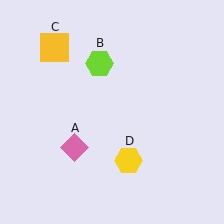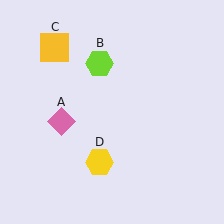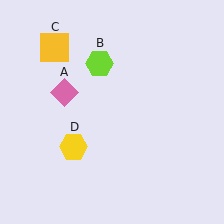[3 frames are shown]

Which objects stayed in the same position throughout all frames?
Lime hexagon (object B) and yellow square (object C) remained stationary.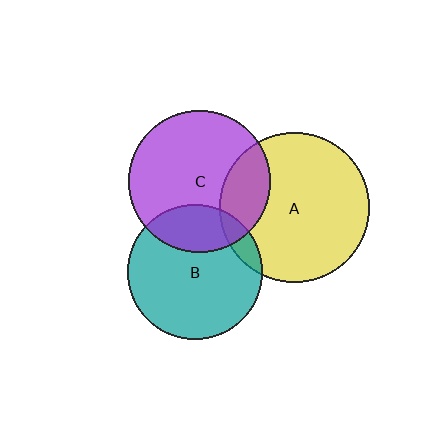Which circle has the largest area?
Circle A (yellow).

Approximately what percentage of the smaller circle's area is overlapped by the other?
Approximately 10%.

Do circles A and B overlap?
Yes.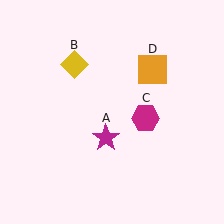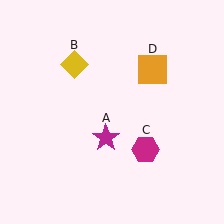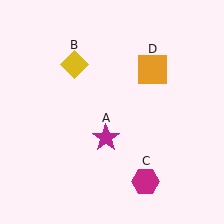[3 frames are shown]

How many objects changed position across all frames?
1 object changed position: magenta hexagon (object C).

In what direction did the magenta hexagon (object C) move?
The magenta hexagon (object C) moved down.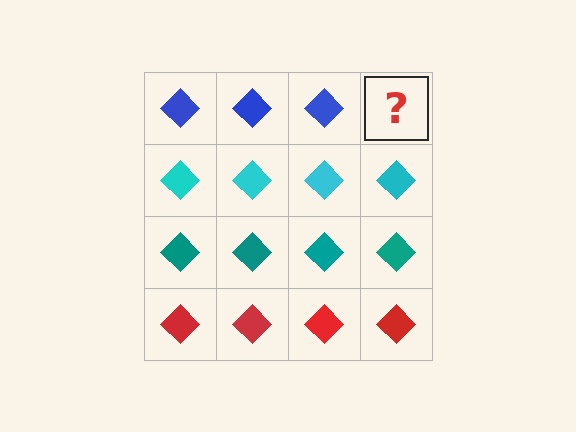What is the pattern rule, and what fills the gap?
The rule is that each row has a consistent color. The gap should be filled with a blue diamond.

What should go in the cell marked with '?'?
The missing cell should contain a blue diamond.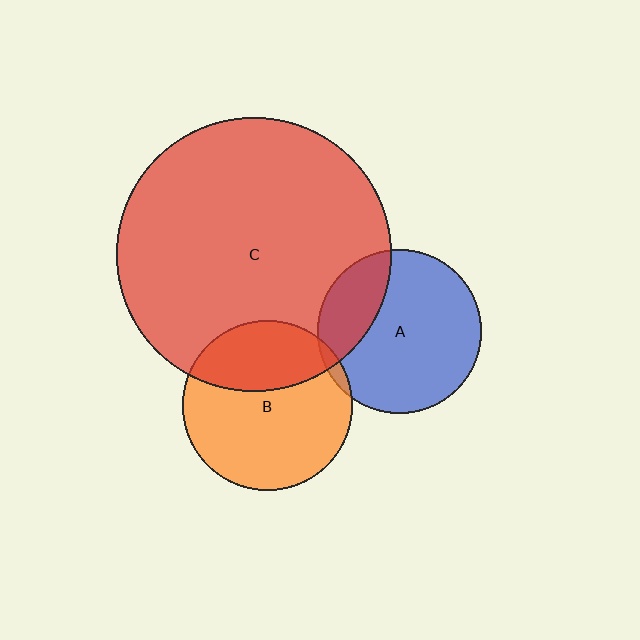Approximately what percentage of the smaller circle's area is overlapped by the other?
Approximately 5%.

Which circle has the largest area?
Circle C (red).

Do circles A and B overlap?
Yes.